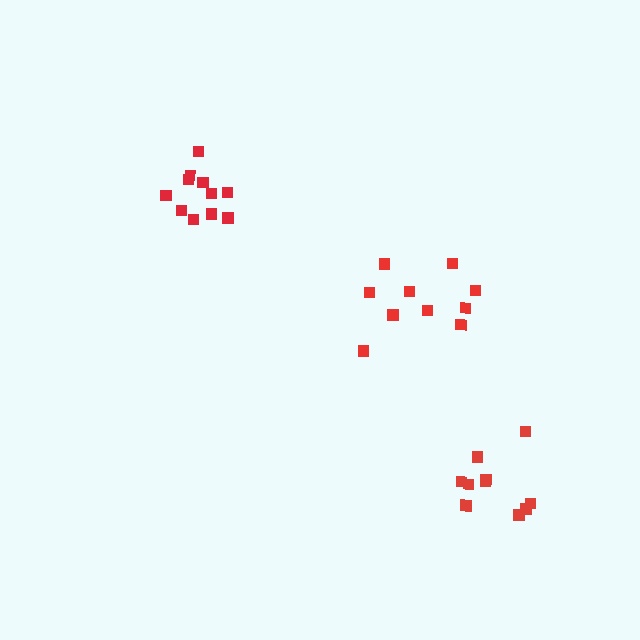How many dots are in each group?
Group 1: 11 dots, Group 2: 10 dots, Group 3: 10 dots (31 total).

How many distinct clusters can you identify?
There are 3 distinct clusters.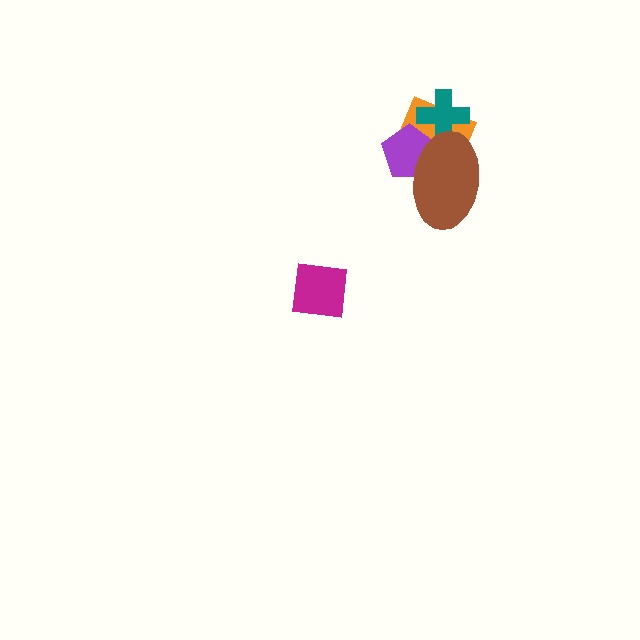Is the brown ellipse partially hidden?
No, no other shape covers it.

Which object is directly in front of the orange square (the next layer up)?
The teal cross is directly in front of the orange square.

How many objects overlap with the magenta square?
0 objects overlap with the magenta square.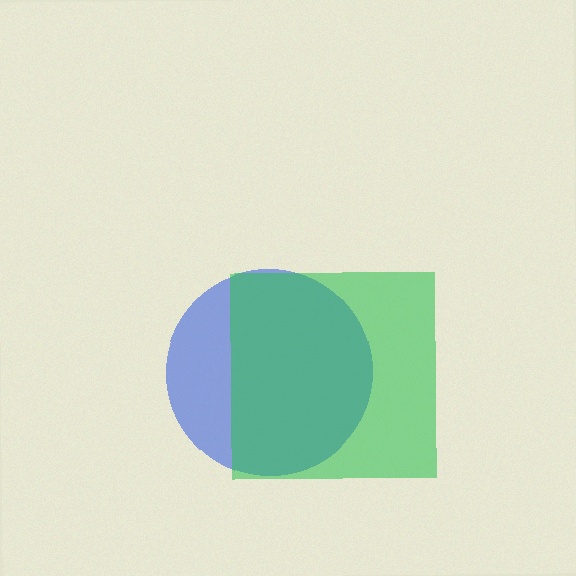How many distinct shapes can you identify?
There are 2 distinct shapes: a blue circle, a green square.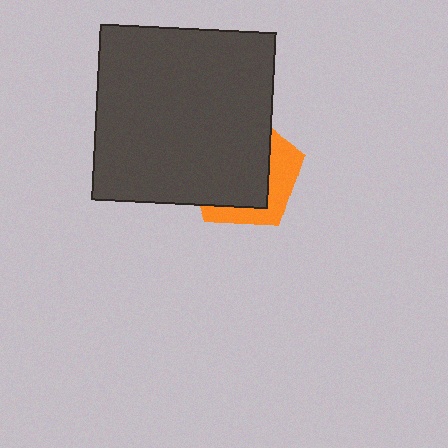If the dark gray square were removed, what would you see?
You would see the complete orange pentagon.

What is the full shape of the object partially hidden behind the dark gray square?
The partially hidden object is an orange pentagon.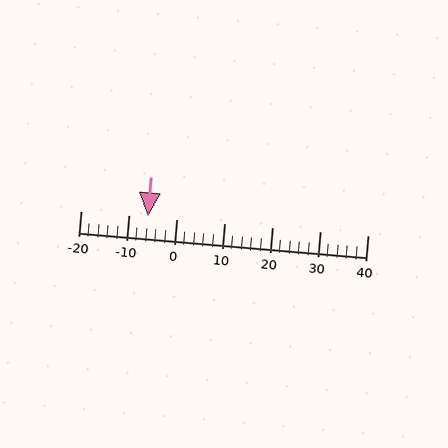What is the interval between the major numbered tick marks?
The major tick marks are spaced 10 units apart.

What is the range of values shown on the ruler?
The ruler shows values from -20 to 40.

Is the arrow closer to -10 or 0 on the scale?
The arrow is closer to -10.